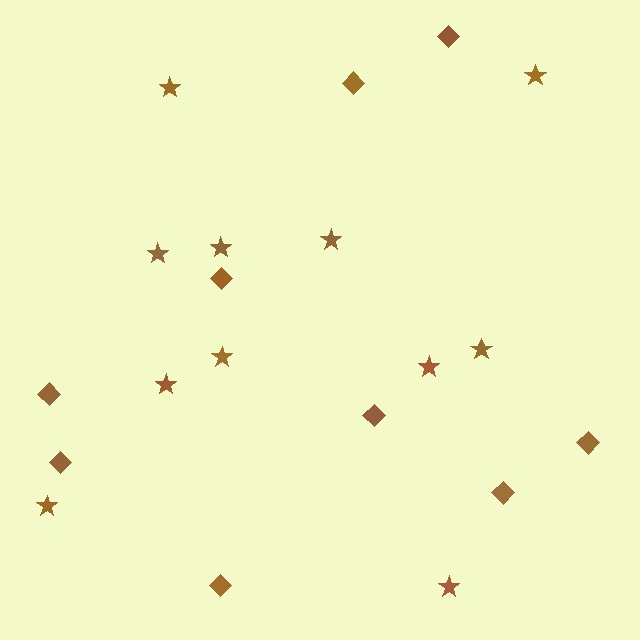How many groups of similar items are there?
There are 2 groups: one group of diamonds (9) and one group of stars (11).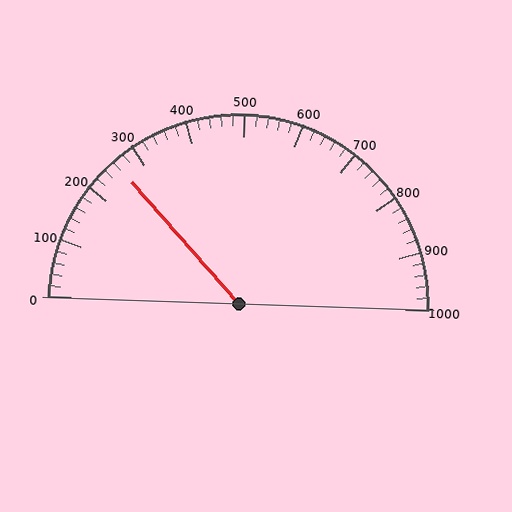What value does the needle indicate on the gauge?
The needle indicates approximately 260.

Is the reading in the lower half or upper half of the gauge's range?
The reading is in the lower half of the range (0 to 1000).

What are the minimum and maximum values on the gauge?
The gauge ranges from 0 to 1000.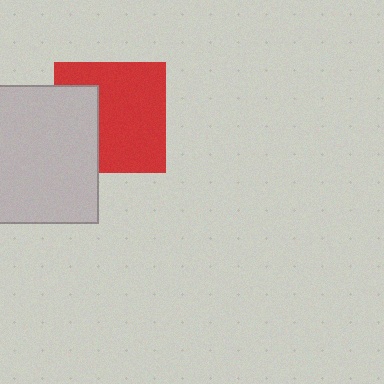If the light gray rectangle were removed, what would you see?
You would see the complete red square.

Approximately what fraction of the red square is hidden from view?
Roughly 32% of the red square is hidden behind the light gray rectangle.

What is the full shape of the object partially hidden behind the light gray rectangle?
The partially hidden object is a red square.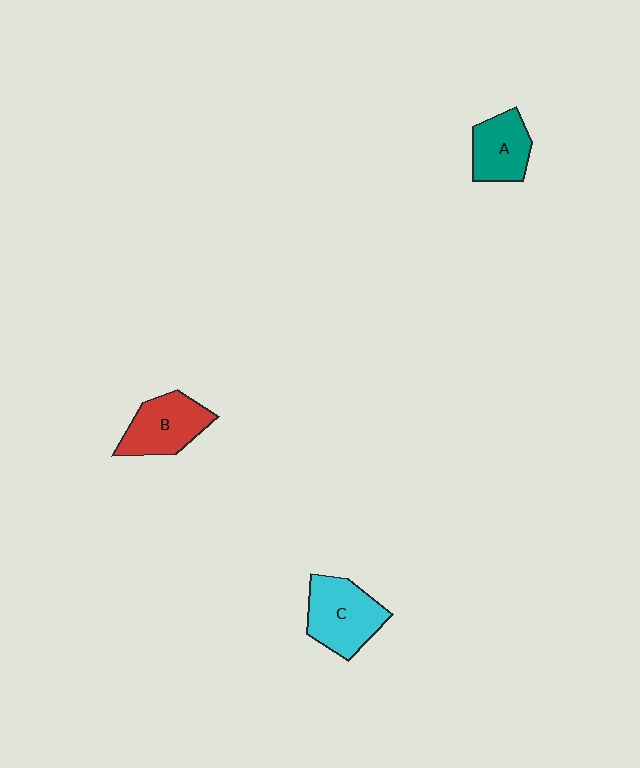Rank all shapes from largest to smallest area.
From largest to smallest: C (cyan), B (red), A (teal).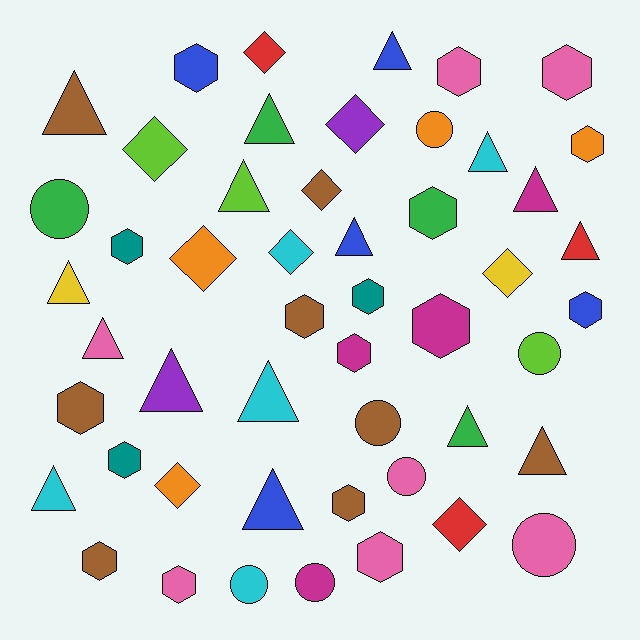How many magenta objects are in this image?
There are 4 magenta objects.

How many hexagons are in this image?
There are 17 hexagons.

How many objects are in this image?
There are 50 objects.